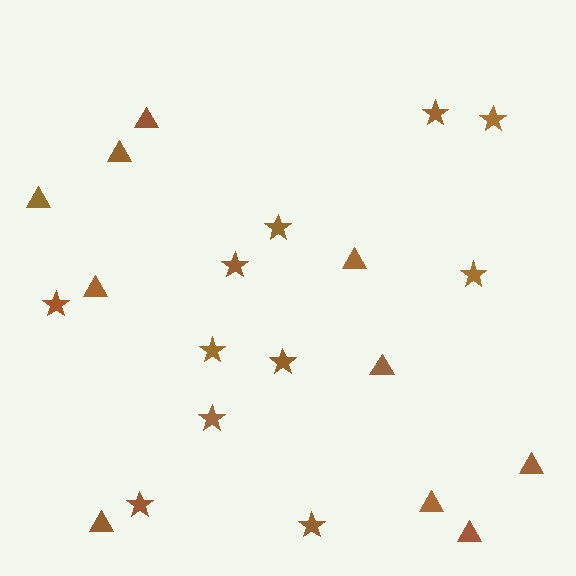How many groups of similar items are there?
There are 2 groups: one group of stars (11) and one group of triangles (10).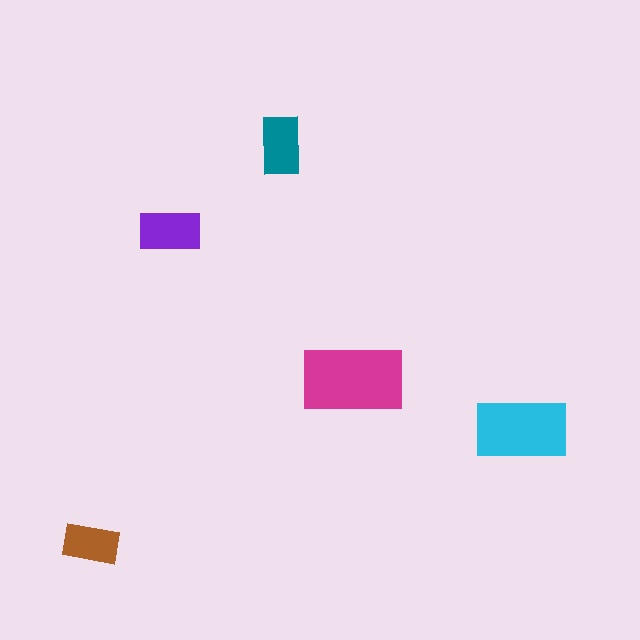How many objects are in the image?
There are 5 objects in the image.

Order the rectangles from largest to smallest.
the magenta one, the cyan one, the purple one, the teal one, the brown one.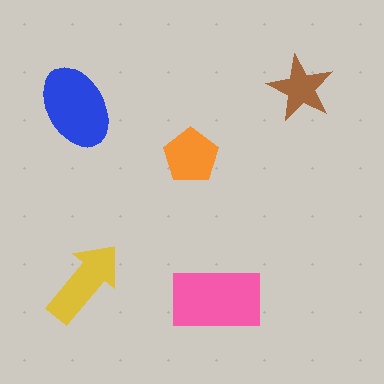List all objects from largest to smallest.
The pink rectangle, the blue ellipse, the yellow arrow, the orange pentagon, the brown star.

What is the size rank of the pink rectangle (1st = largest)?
1st.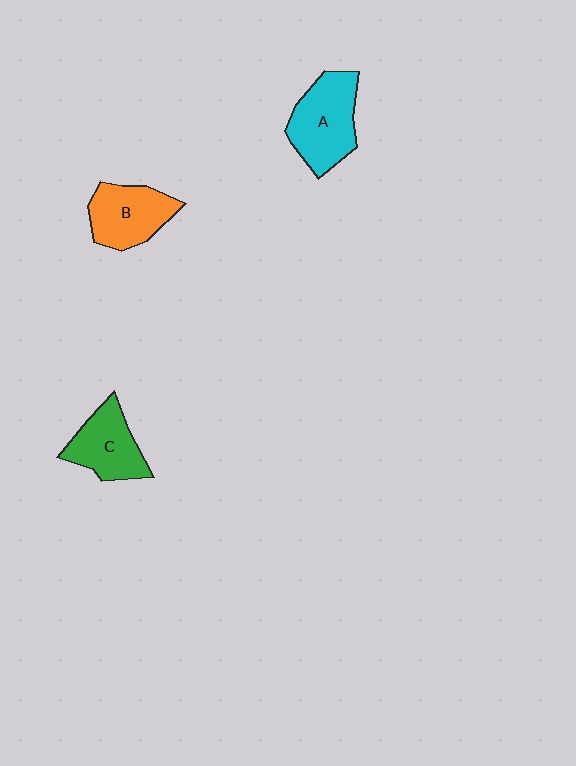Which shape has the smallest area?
Shape C (green).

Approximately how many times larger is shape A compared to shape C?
Approximately 1.2 times.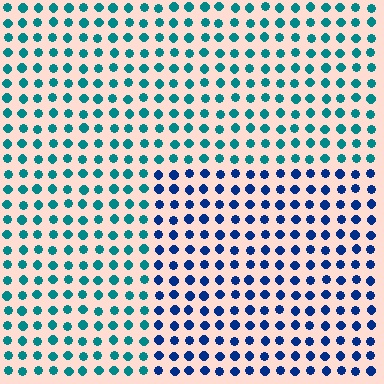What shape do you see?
I see a rectangle.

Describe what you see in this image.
The image is filled with small teal elements in a uniform arrangement. A rectangle-shaped region is visible where the elements are tinted to a slightly different hue, forming a subtle color boundary.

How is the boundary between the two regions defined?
The boundary is defined purely by a slight shift in hue (about 40 degrees). Spacing, size, and orientation are identical on both sides.